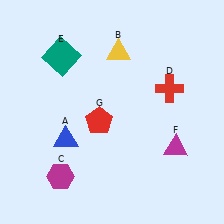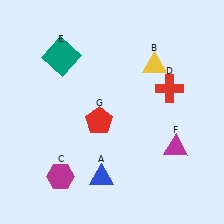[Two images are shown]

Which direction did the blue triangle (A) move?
The blue triangle (A) moved down.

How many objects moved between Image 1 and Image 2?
2 objects moved between the two images.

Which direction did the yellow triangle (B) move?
The yellow triangle (B) moved right.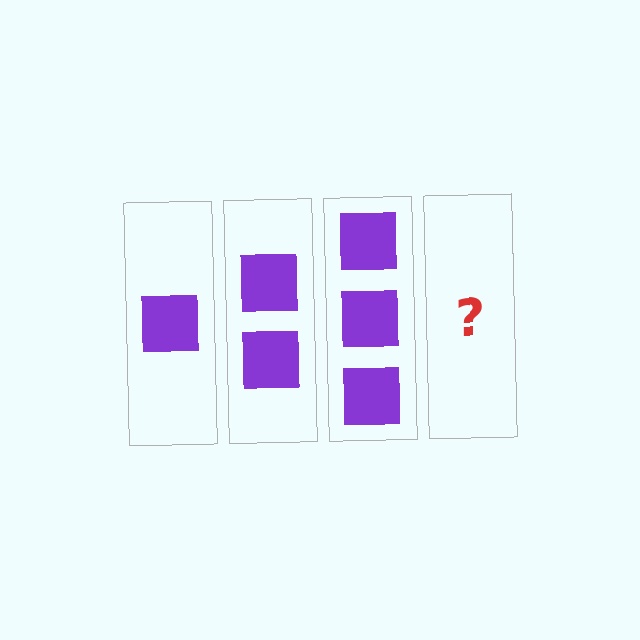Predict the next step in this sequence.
The next step is 4 squares.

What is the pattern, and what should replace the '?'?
The pattern is that each step adds one more square. The '?' should be 4 squares.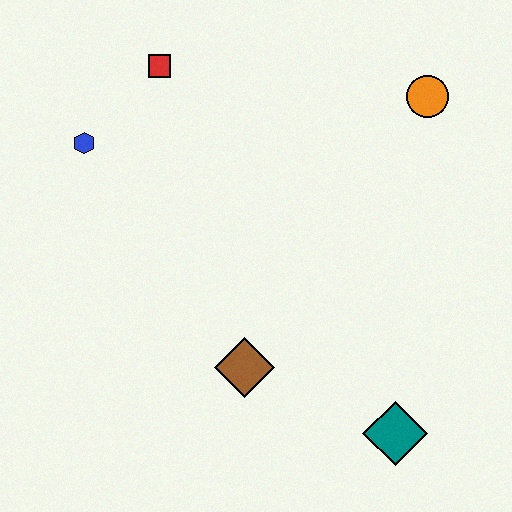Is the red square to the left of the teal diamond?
Yes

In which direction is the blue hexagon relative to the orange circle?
The blue hexagon is to the left of the orange circle.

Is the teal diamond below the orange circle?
Yes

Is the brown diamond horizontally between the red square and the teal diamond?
Yes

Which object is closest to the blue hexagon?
The red square is closest to the blue hexagon.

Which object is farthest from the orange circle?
The blue hexagon is farthest from the orange circle.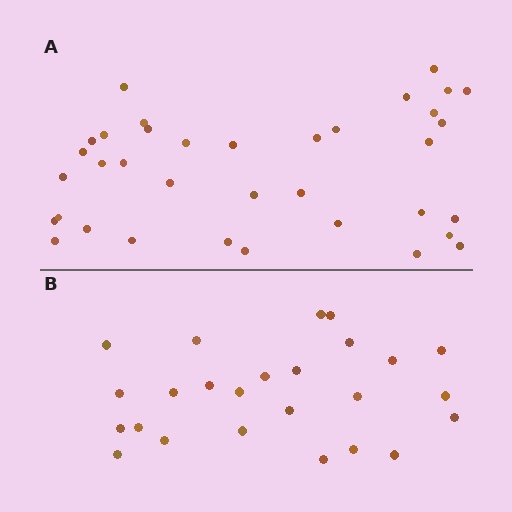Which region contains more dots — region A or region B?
Region A (the top region) has more dots.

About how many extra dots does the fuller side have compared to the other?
Region A has roughly 12 or so more dots than region B.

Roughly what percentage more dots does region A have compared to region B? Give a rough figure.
About 45% more.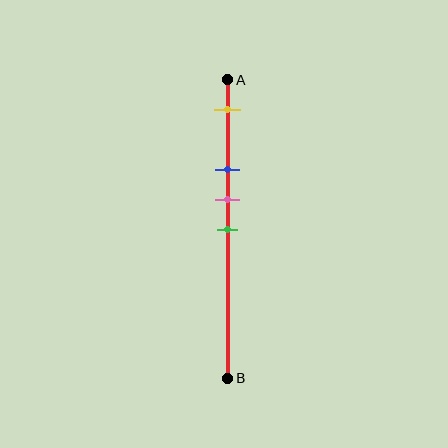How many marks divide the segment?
There are 4 marks dividing the segment.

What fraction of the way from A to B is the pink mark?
The pink mark is approximately 40% (0.4) of the way from A to B.